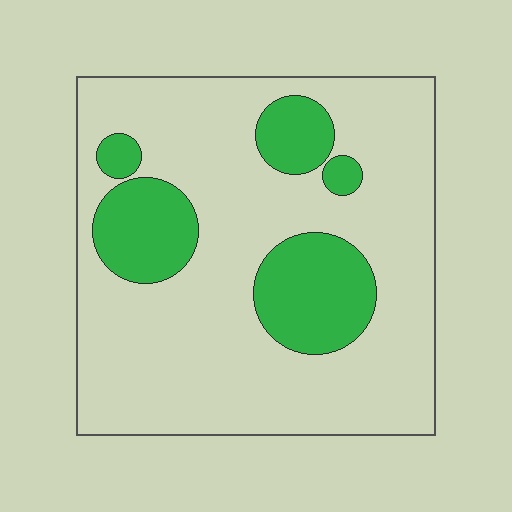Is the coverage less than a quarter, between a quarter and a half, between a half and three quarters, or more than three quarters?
Less than a quarter.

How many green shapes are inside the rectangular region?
5.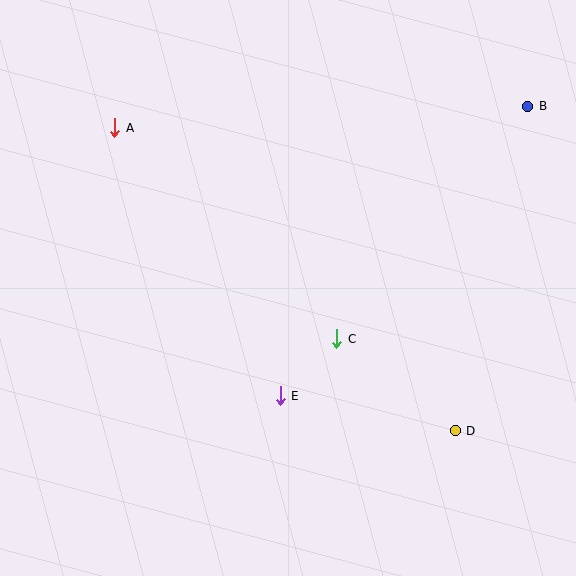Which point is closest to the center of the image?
Point C at (337, 339) is closest to the center.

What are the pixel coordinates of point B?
Point B is at (528, 106).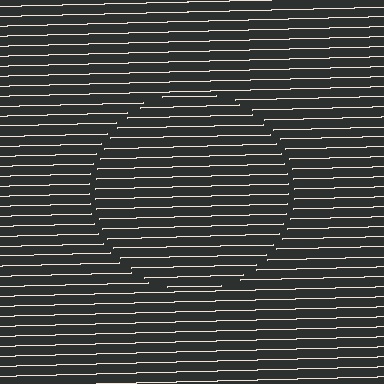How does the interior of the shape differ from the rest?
The interior of the shape contains the same grating, shifted by half a period — the contour is defined by the phase discontinuity where line-ends from the inner and outer gratings abut.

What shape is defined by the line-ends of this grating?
An illusory circle. The interior of the shape contains the same grating, shifted by half a period — the contour is defined by the phase discontinuity where line-ends from the inner and outer gratings abut.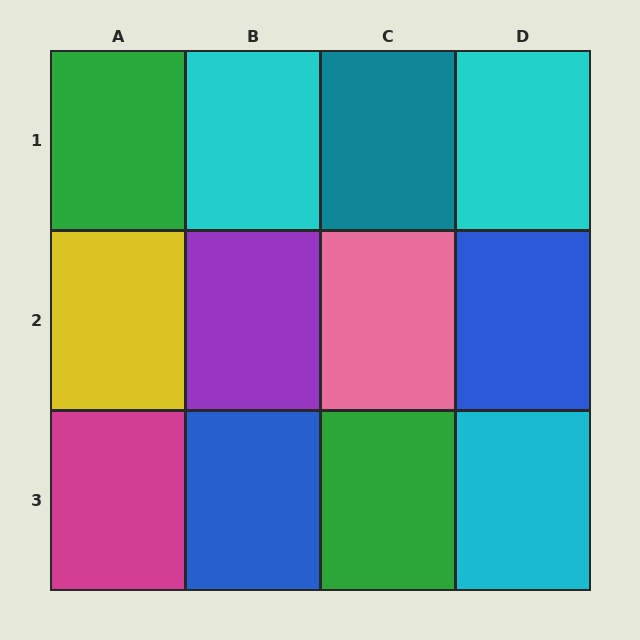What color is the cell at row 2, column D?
Blue.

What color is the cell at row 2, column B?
Purple.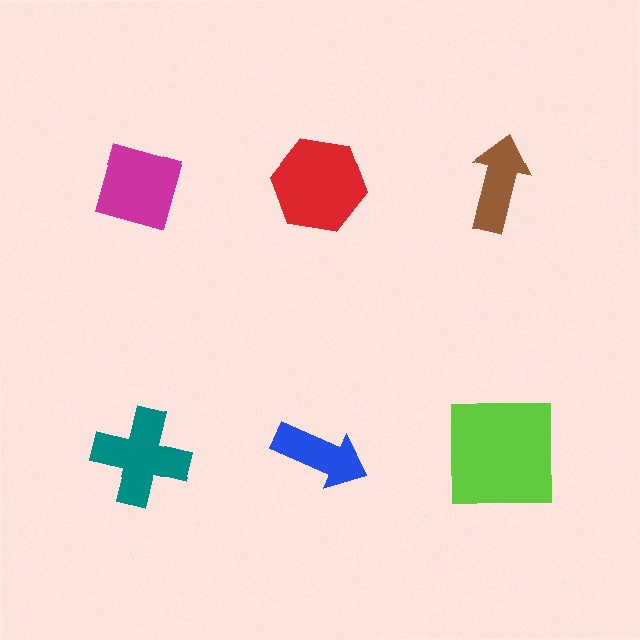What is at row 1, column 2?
A red hexagon.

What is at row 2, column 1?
A teal cross.